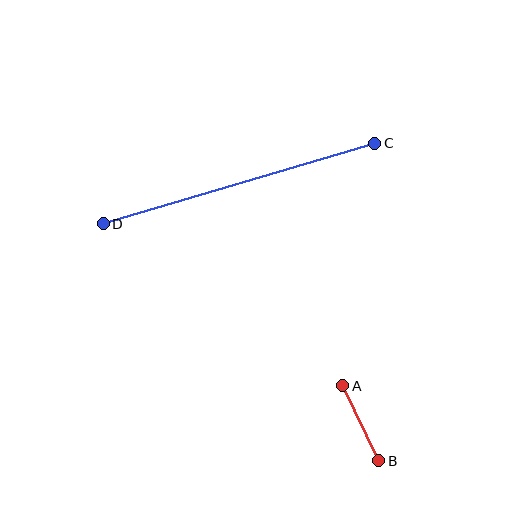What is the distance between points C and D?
The distance is approximately 283 pixels.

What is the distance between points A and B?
The distance is approximately 83 pixels.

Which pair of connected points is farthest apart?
Points C and D are farthest apart.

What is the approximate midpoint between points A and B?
The midpoint is at approximately (361, 423) pixels.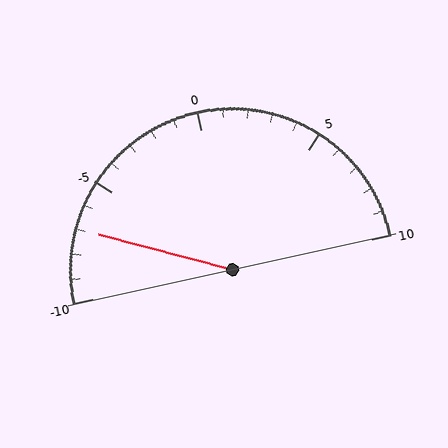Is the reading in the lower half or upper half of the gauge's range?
The reading is in the lower half of the range (-10 to 10).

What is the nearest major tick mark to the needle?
The nearest major tick mark is -5.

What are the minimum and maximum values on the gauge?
The gauge ranges from -10 to 10.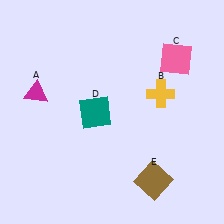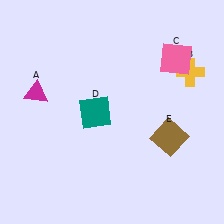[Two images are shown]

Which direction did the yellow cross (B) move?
The yellow cross (B) moved right.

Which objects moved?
The objects that moved are: the yellow cross (B), the brown square (E).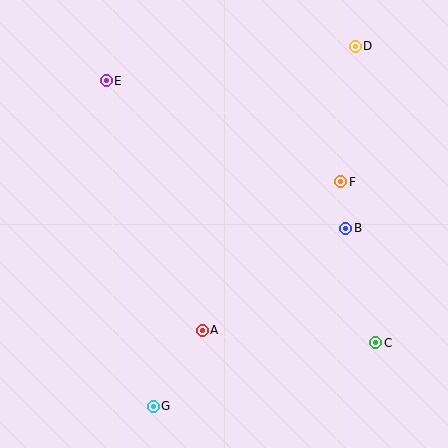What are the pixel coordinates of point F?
Point F is at (341, 182).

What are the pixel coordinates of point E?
Point E is at (106, 81).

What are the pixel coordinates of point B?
Point B is at (346, 228).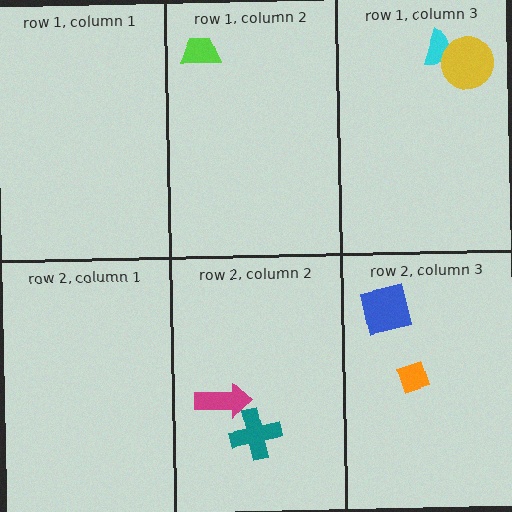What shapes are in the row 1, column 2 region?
The lime trapezoid.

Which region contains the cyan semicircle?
The row 1, column 3 region.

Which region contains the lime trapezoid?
The row 1, column 2 region.